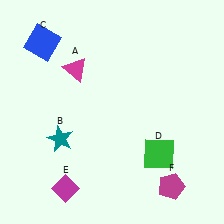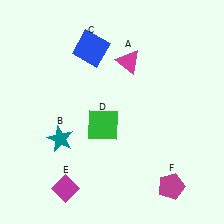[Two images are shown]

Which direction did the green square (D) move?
The green square (D) moved left.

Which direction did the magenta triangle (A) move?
The magenta triangle (A) moved right.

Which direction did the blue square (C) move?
The blue square (C) moved right.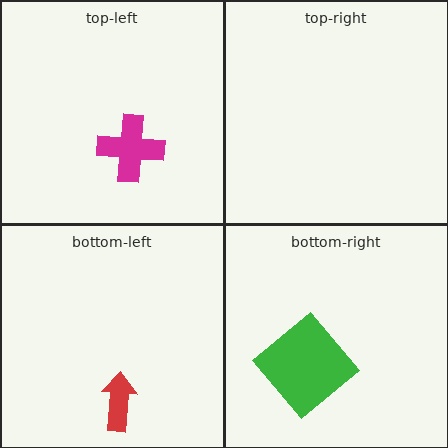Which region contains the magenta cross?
The top-left region.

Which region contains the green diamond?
The bottom-right region.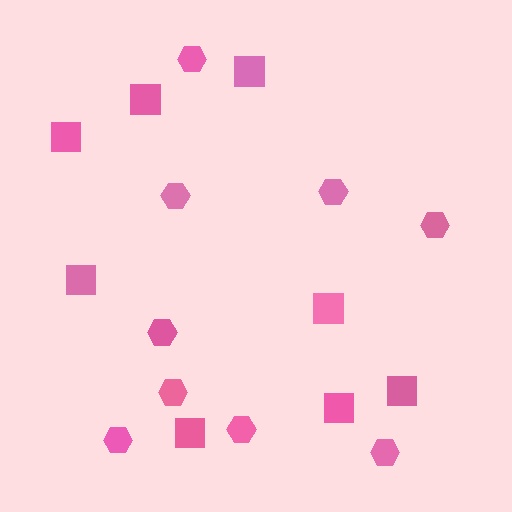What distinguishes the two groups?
There are 2 groups: one group of squares (8) and one group of hexagons (9).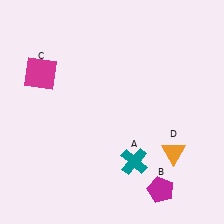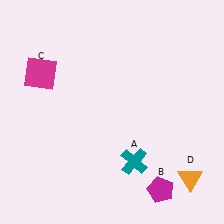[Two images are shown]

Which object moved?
The orange triangle (D) moved down.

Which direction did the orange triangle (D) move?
The orange triangle (D) moved down.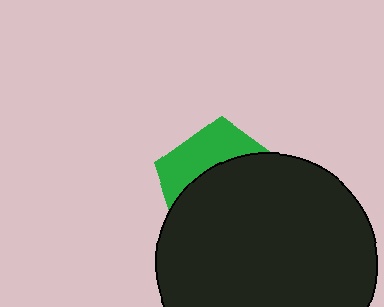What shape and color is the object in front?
The object in front is a black circle.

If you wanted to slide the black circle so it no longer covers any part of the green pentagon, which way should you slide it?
Slide it down — that is the most direct way to separate the two shapes.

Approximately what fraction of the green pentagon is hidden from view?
Roughly 66% of the green pentagon is hidden behind the black circle.